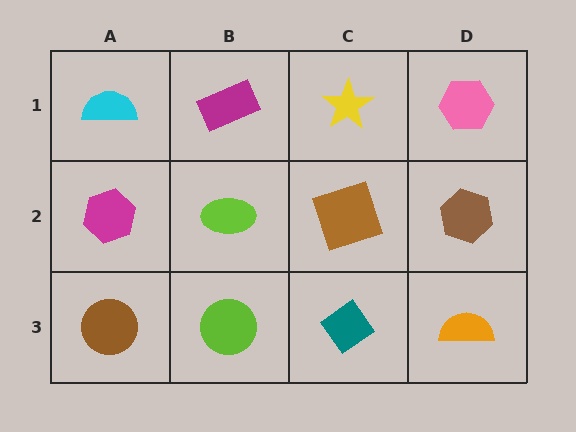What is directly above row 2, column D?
A pink hexagon.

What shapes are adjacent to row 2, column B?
A magenta rectangle (row 1, column B), a lime circle (row 3, column B), a magenta hexagon (row 2, column A), a brown square (row 2, column C).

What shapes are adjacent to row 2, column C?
A yellow star (row 1, column C), a teal diamond (row 3, column C), a lime ellipse (row 2, column B), a brown hexagon (row 2, column D).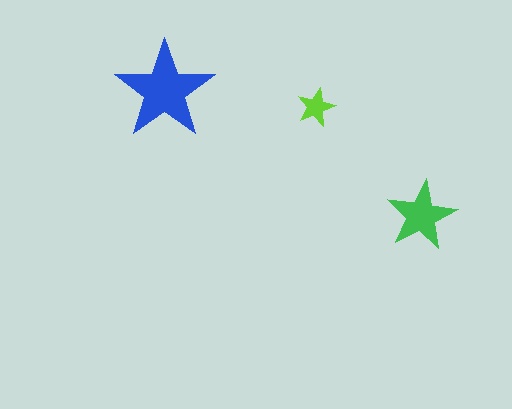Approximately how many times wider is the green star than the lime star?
About 2 times wider.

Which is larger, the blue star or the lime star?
The blue one.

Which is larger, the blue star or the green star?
The blue one.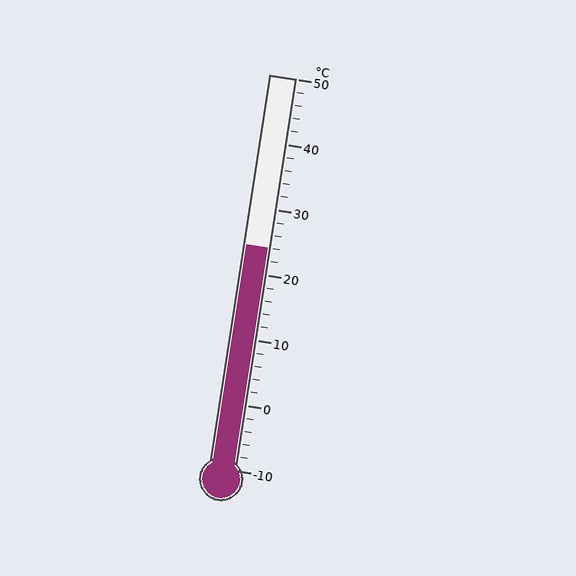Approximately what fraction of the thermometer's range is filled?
The thermometer is filled to approximately 55% of its range.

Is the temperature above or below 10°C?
The temperature is above 10°C.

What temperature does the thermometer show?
The thermometer shows approximately 24°C.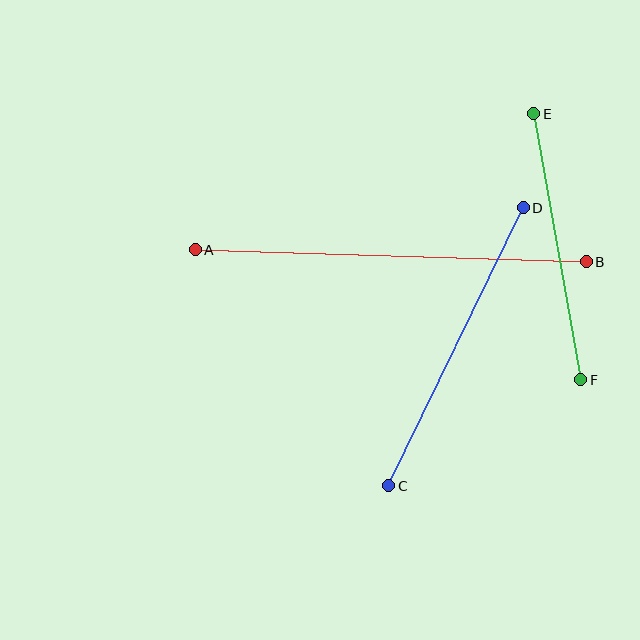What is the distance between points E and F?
The distance is approximately 270 pixels.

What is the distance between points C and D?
The distance is approximately 309 pixels.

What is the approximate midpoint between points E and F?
The midpoint is at approximately (557, 247) pixels.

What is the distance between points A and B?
The distance is approximately 391 pixels.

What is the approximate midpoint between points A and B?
The midpoint is at approximately (391, 256) pixels.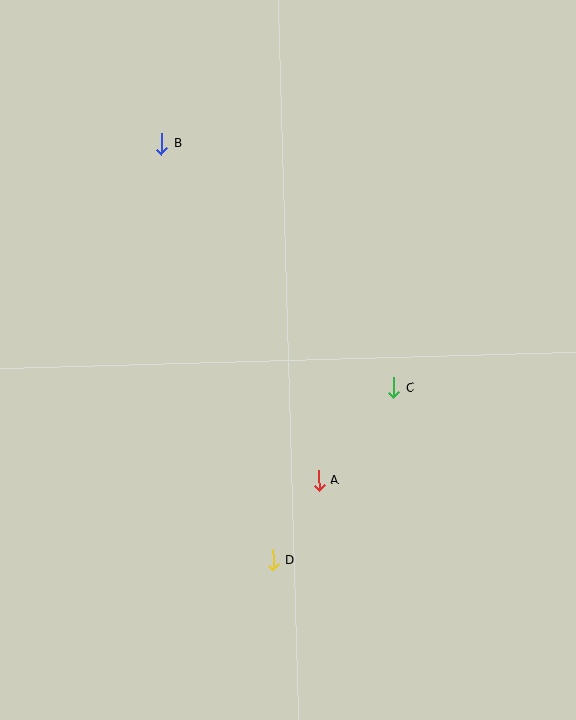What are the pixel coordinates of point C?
Point C is at (393, 388).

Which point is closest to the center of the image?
Point C at (393, 388) is closest to the center.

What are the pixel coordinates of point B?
Point B is at (162, 144).